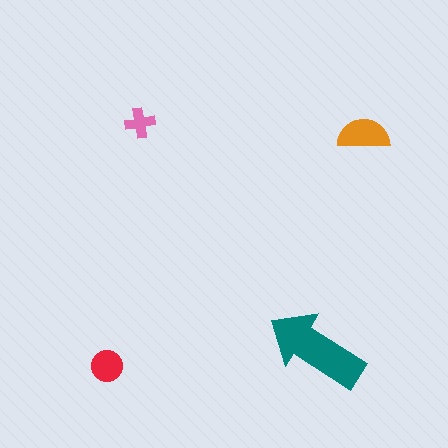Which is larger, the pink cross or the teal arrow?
The teal arrow.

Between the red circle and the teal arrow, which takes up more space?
The teal arrow.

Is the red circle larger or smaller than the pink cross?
Larger.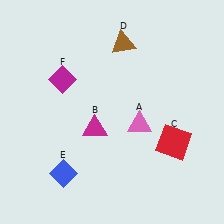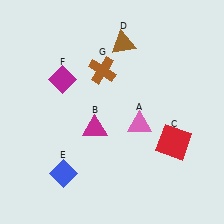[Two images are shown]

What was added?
A brown cross (G) was added in Image 2.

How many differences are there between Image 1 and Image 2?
There is 1 difference between the two images.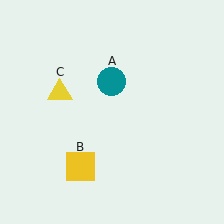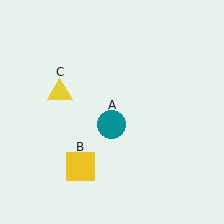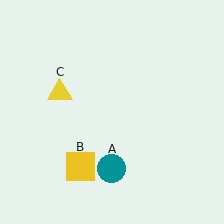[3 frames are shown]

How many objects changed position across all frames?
1 object changed position: teal circle (object A).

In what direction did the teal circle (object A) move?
The teal circle (object A) moved down.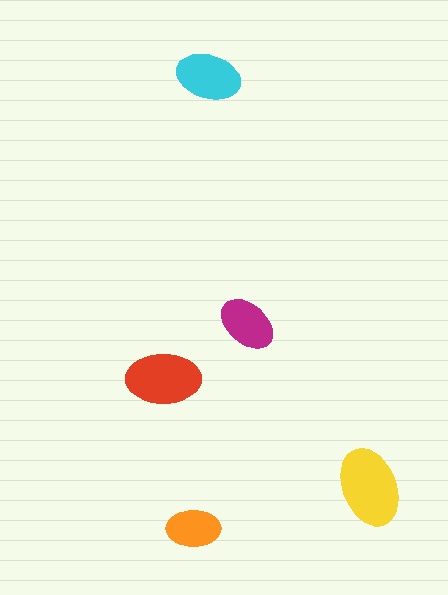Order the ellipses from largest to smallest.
the yellow one, the red one, the cyan one, the magenta one, the orange one.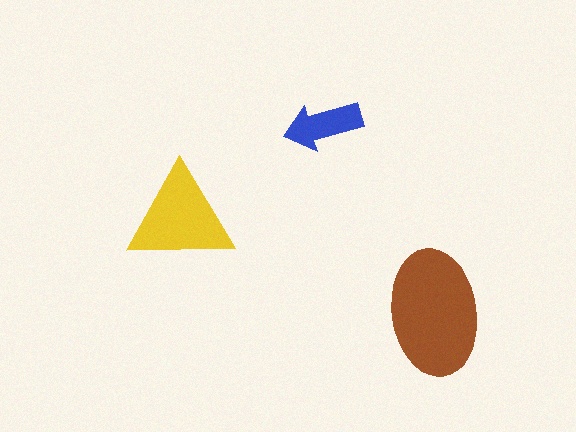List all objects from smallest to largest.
The blue arrow, the yellow triangle, the brown ellipse.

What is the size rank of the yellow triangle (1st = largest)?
2nd.